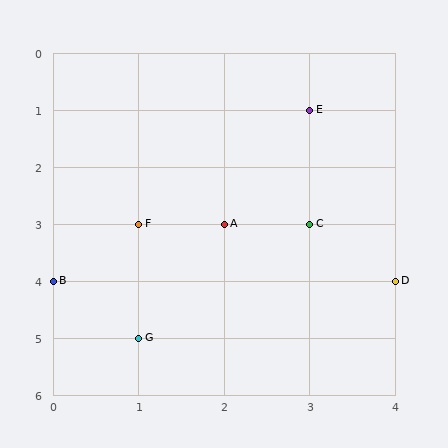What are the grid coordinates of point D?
Point D is at grid coordinates (4, 4).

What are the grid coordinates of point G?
Point G is at grid coordinates (1, 5).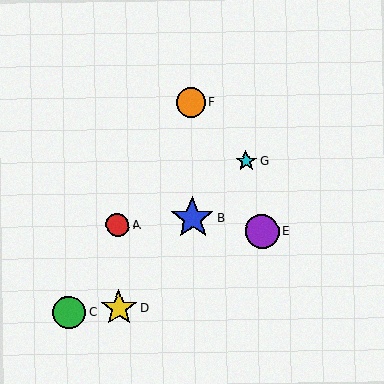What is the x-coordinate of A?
Object A is at x≈117.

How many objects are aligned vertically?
2 objects (A, D) are aligned vertically.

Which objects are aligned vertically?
Objects A, D are aligned vertically.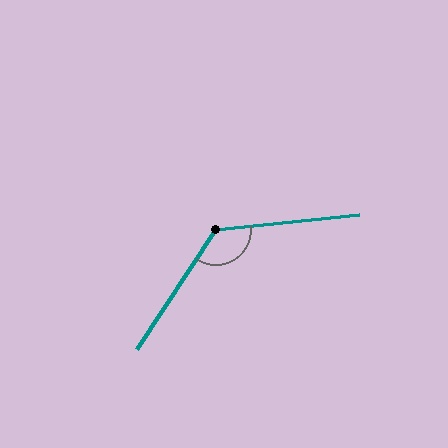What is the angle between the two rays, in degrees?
Approximately 129 degrees.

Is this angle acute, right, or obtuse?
It is obtuse.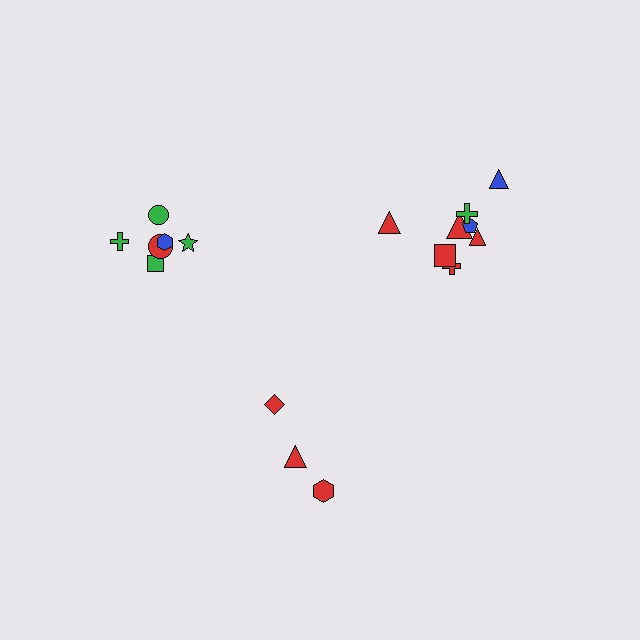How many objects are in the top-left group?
There are 6 objects.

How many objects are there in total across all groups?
There are 17 objects.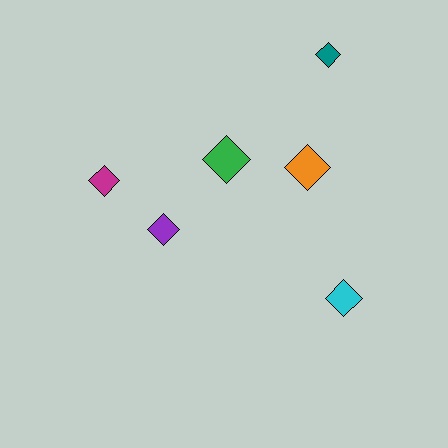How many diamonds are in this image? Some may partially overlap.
There are 6 diamonds.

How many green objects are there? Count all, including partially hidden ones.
There is 1 green object.